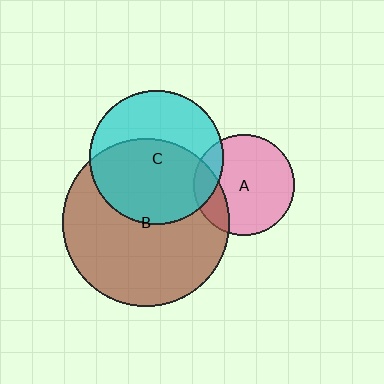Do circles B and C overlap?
Yes.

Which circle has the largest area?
Circle B (brown).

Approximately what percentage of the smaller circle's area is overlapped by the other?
Approximately 60%.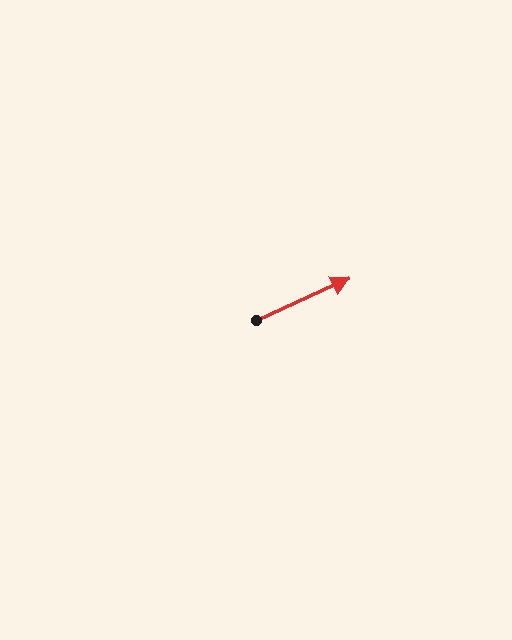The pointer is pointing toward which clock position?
Roughly 2 o'clock.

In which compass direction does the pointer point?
Northeast.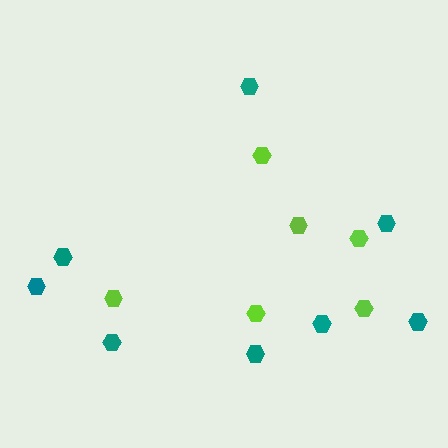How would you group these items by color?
There are 2 groups: one group of lime hexagons (6) and one group of teal hexagons (8).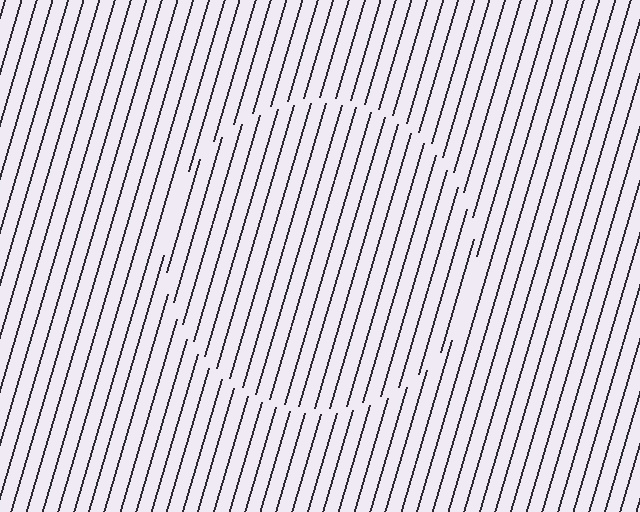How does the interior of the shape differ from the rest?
The interior of the shape contains the same grating, shifted by half a period — the contour is defined by the phase discontinuity where line-ends from the inner and outer gratings abut.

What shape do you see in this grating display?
An illusory circle. The interior of the shape contains the same grating, shifted by half a period — the contour is defined by the phase discontinuity where line-ends from the inner and outer gratings abut.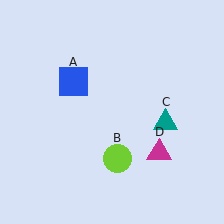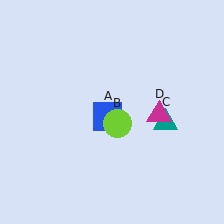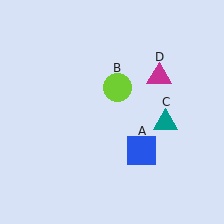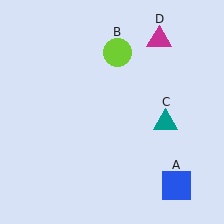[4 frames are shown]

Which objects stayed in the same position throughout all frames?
Teal triangle (object C) remained stationary.